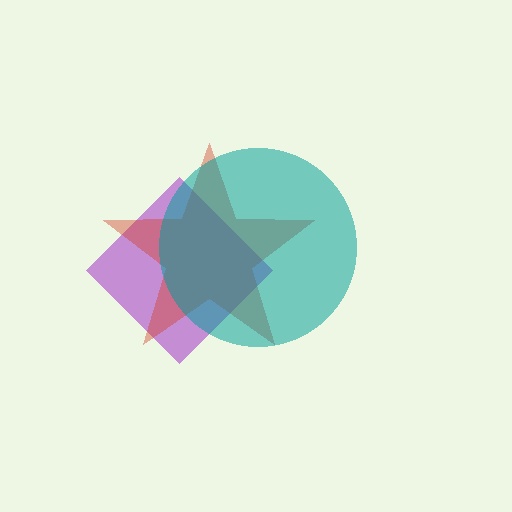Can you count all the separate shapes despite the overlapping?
Yes, there are 3 separate shapes.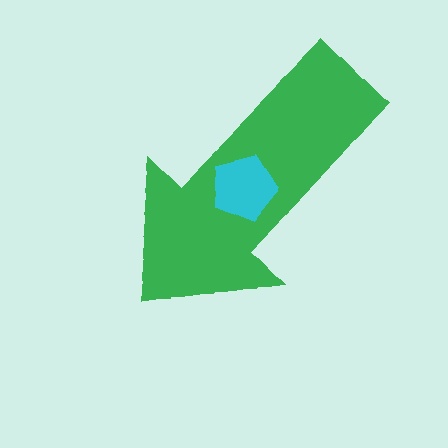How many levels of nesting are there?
2.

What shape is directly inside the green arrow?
The cyan pentagon.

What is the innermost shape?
The cyan pentagon.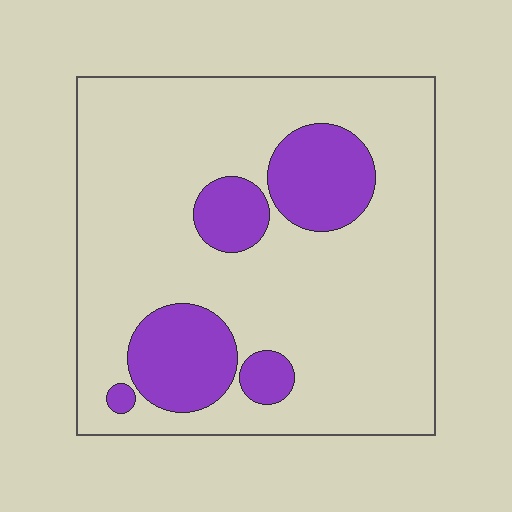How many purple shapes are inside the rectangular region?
5.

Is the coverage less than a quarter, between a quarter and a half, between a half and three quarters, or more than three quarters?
Less than a quarter.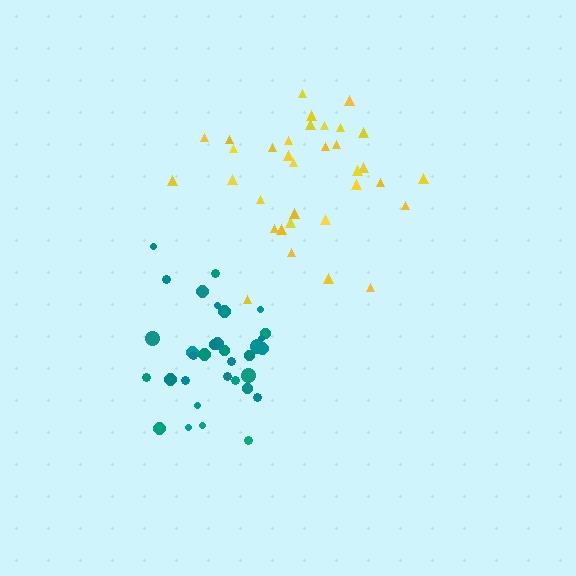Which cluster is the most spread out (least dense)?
Yellow.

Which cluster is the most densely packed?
Teal.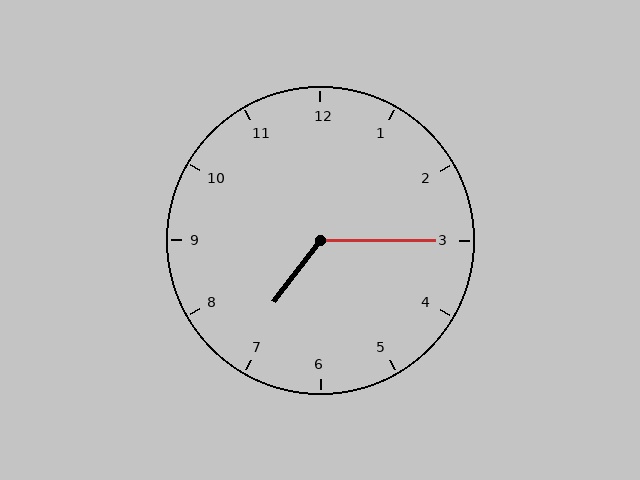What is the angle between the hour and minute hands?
Approximately 128 degrees.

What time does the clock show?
7:15.